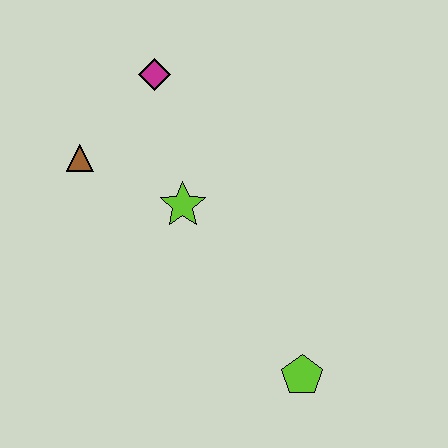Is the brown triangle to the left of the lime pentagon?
Yes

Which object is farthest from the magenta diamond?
The lime pentagon is farthest from the magenta diamond.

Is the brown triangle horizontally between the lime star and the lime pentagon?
No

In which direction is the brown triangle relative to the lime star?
The brown triangle is to the left of the lime star.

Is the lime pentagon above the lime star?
No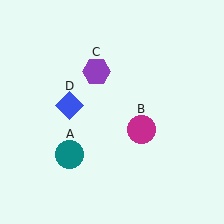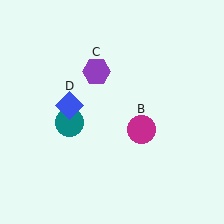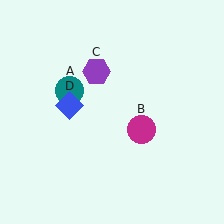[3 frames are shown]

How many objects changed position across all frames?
1 object changed position: teal circle (object A).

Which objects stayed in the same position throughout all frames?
Magenta circle (object B) and purple hexagon (object C) and blue diamond (object D) remained stationary.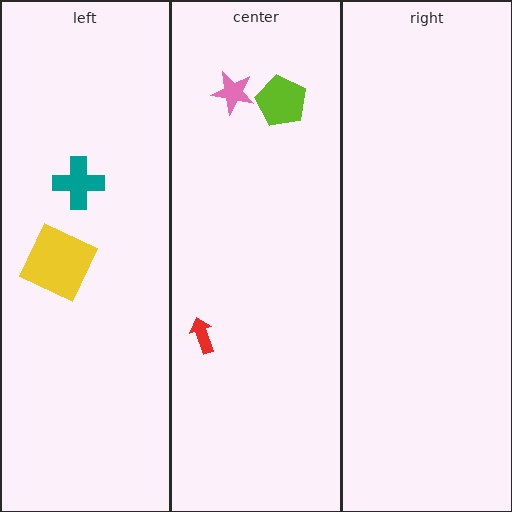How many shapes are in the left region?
2.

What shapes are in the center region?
The pink star, the lime pentagon, the red arrow.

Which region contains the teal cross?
The left region.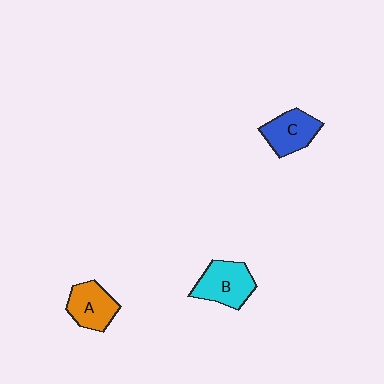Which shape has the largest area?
Shape B (cyan).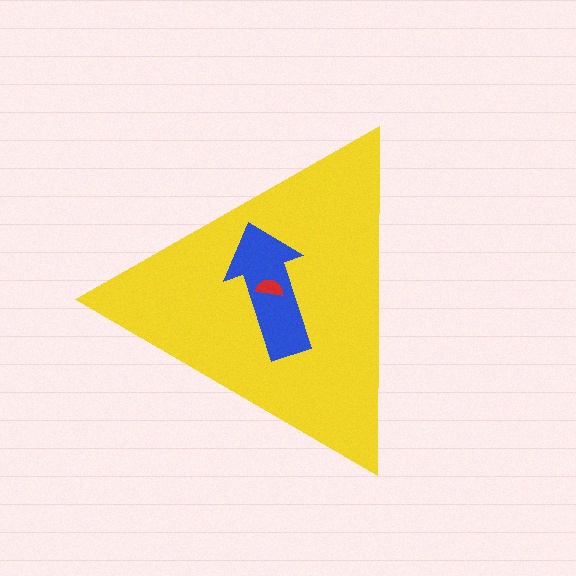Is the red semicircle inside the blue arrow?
Yes.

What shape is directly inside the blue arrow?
The red semicircle.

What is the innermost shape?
The red semicircle.